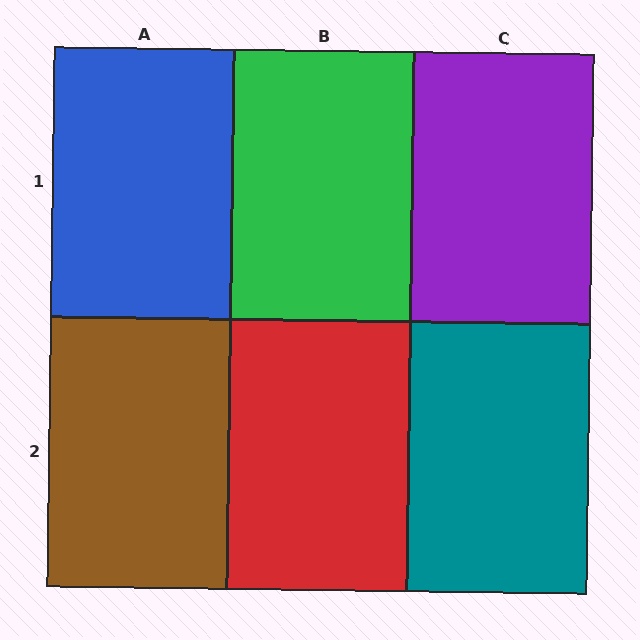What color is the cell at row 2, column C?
Teal.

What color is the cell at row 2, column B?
Red.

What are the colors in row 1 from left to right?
Blue, green, purple.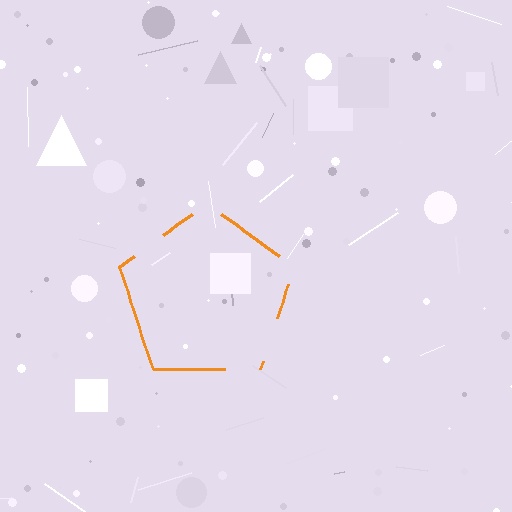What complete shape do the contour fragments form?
The contour fragments form a pentagon.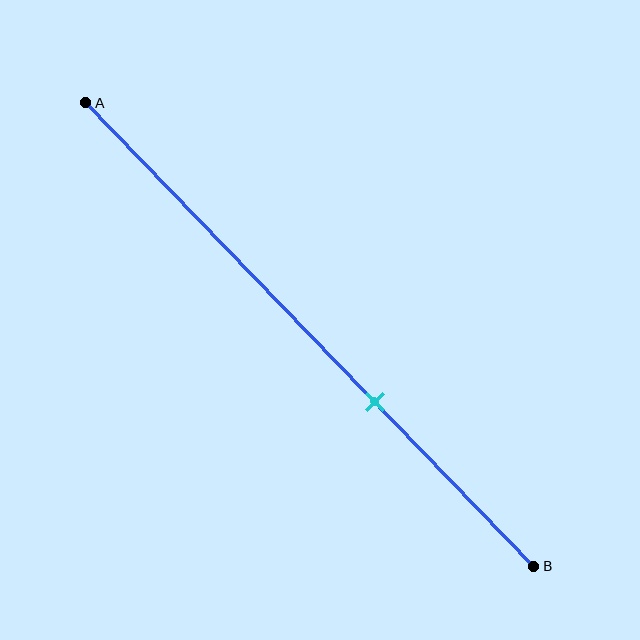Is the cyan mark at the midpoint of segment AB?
No, the mark is at about 65% from A, not at the 50% midpoint.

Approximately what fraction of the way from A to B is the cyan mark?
The cyan mark is approximately 65% of the way from A to B.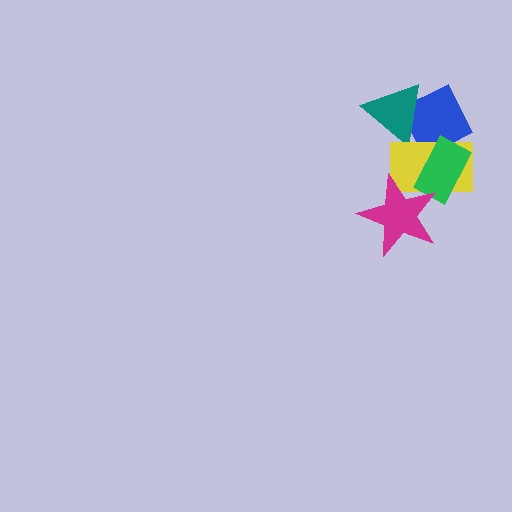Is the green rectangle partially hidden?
Yes, it is partially covered by another shape.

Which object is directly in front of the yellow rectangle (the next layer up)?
The green rectangle is directly in front of the yellow rectangle.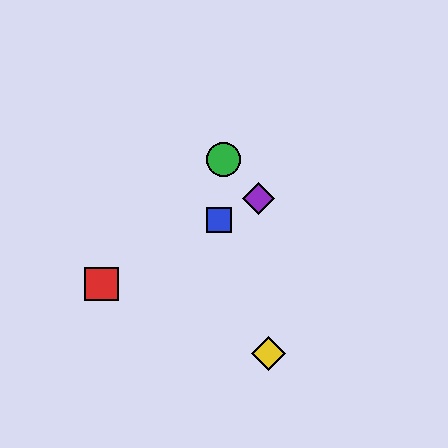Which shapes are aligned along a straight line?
The red square, the blue square, the purple diamond are aligned along a straight line.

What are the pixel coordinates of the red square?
The red square is at (102, 284).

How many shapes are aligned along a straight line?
3 shapes (the red square, the blue square, the purple diamond) are aligned along a straight line.